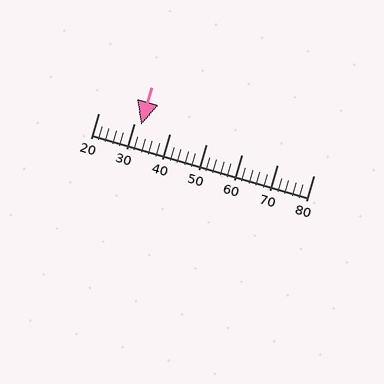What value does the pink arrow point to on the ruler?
The pink arrow points to approximately 32.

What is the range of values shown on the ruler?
The ruler shows values from 20 to 80.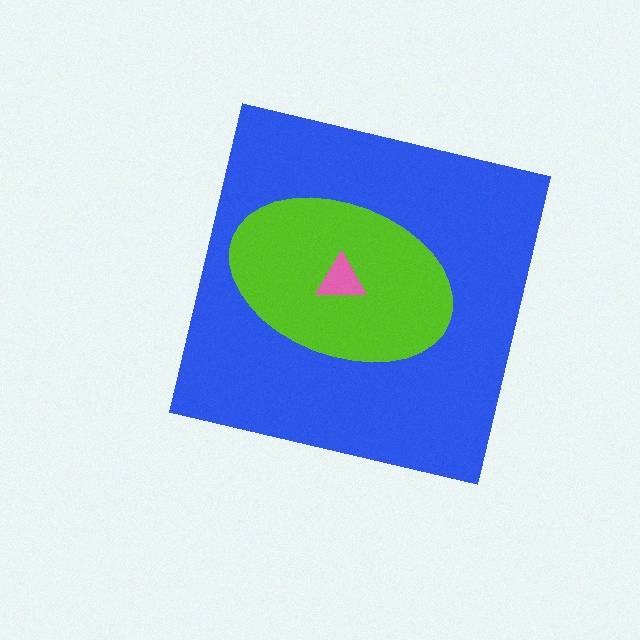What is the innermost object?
The pink triangle.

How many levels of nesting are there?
3.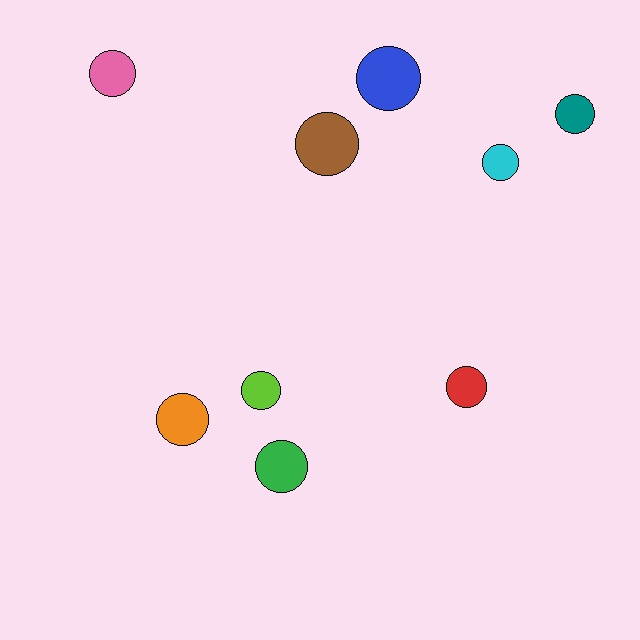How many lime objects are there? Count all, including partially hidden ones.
There is 1 lime object.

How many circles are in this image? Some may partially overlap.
There are 9 circles.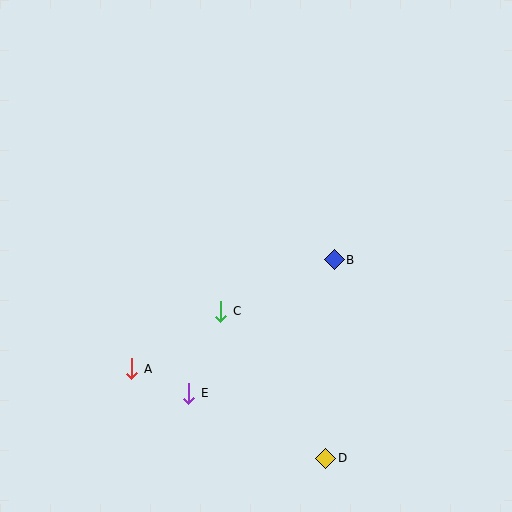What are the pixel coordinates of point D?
Point D is at (326, 458).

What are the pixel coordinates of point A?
Point A is at (132, 369).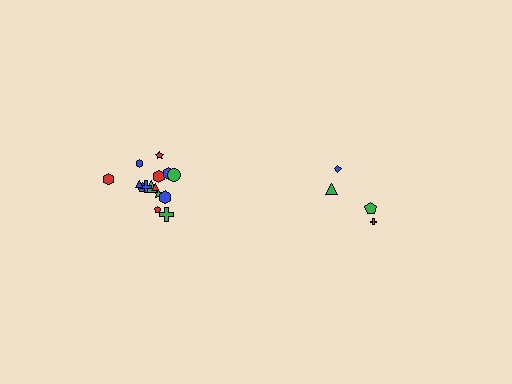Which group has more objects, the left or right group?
The left group.